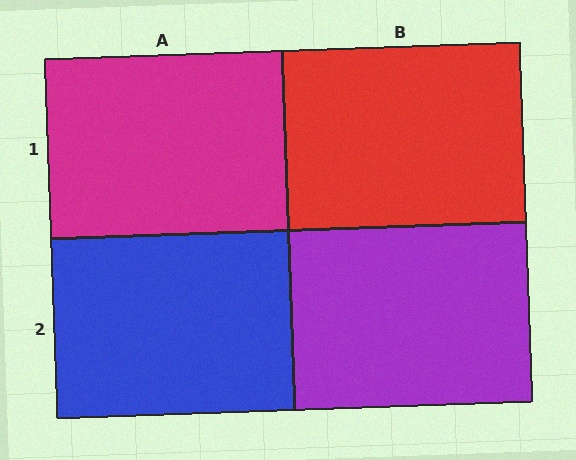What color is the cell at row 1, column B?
Red.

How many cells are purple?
1 cell is purple.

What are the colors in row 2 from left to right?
Blue, purple.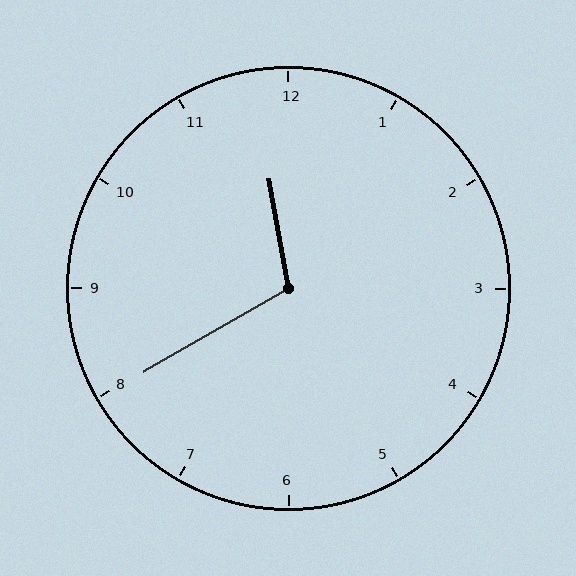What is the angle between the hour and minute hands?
Approximately 110 degrees.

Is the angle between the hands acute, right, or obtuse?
It is obtuse.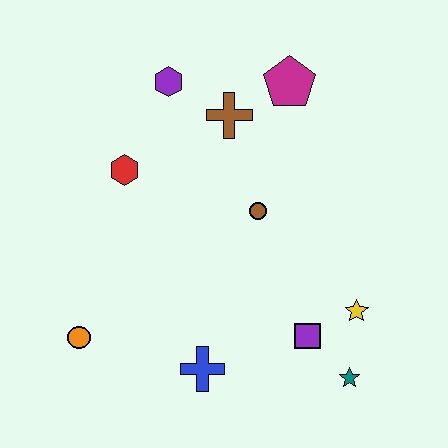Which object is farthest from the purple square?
The purple hexagon is farthest from the purple square.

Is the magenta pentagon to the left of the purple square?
Yes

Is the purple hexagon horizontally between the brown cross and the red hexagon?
Yes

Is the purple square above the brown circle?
No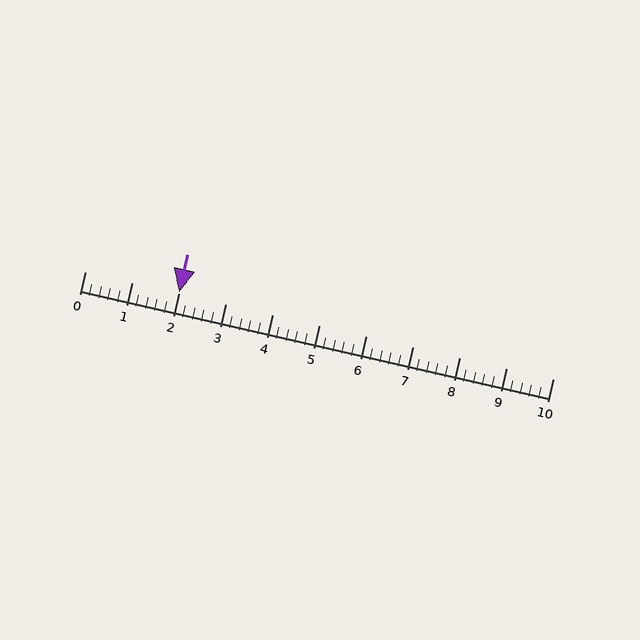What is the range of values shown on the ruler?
The ruler shows values from 0 to 10.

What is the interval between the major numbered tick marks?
The major tick marks are spaced 1 units apart.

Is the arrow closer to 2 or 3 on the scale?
The arrow is closer to 2.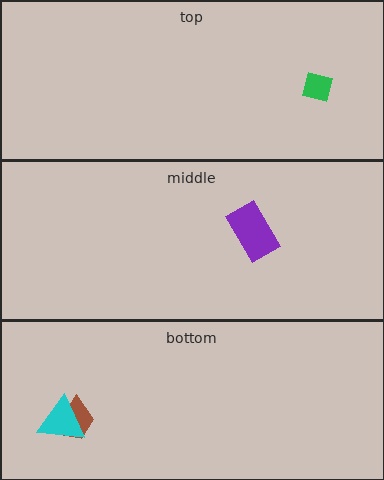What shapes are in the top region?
The green square.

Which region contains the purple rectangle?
The middle region.